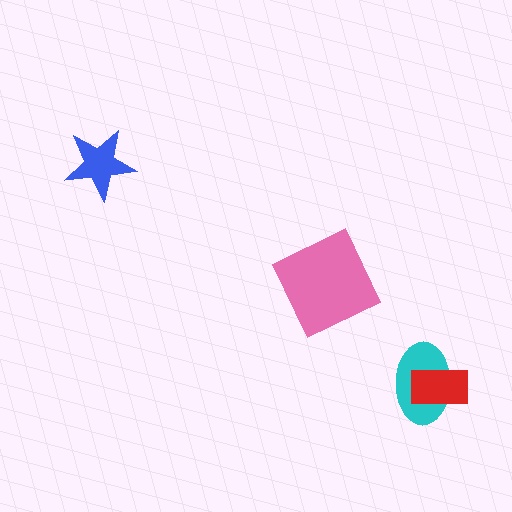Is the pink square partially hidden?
No, no other shape covers it.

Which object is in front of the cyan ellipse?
The red rectangle is in front of the cyan ellipse.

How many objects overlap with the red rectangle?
1 object overlaps with the red rectangle.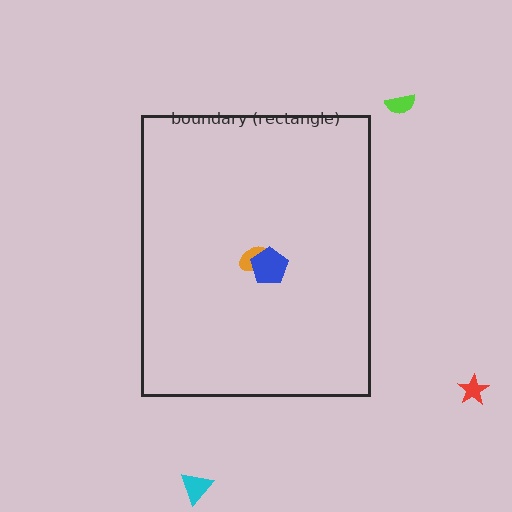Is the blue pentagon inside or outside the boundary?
Inside.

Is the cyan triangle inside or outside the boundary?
Outside.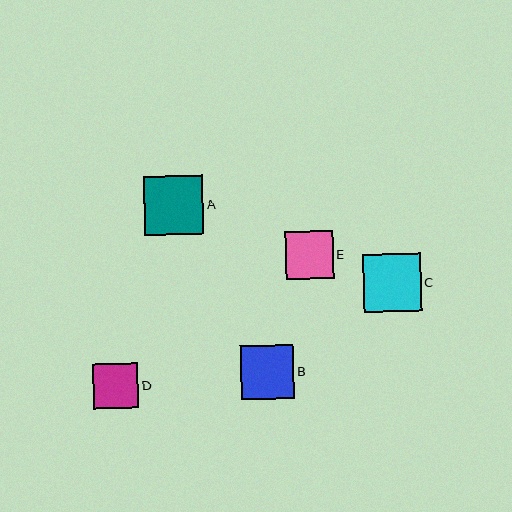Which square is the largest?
Square A is the largest with a size of approximately 59 pixels.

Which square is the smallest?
Square D is the smallest with a size of approximately 45 pixels.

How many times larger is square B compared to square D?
Square B is approximately 1.2 times the size of square D.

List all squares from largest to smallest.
From largest to smallest: A, C, B, E, D.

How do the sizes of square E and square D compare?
Square E and square D are approximately the same size.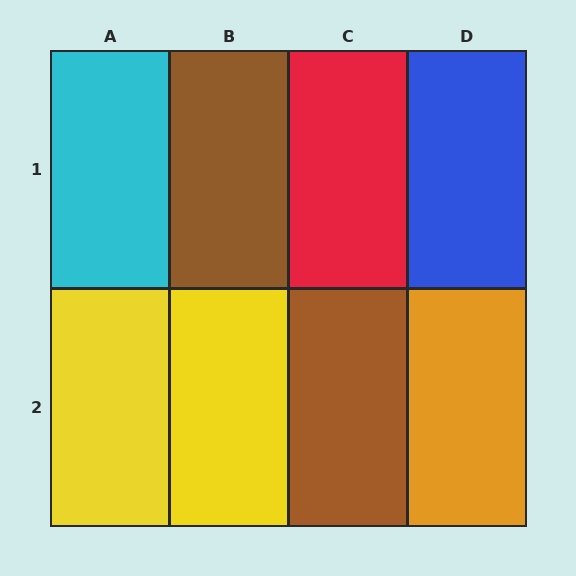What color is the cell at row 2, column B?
Yellow.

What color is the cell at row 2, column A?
Yellow.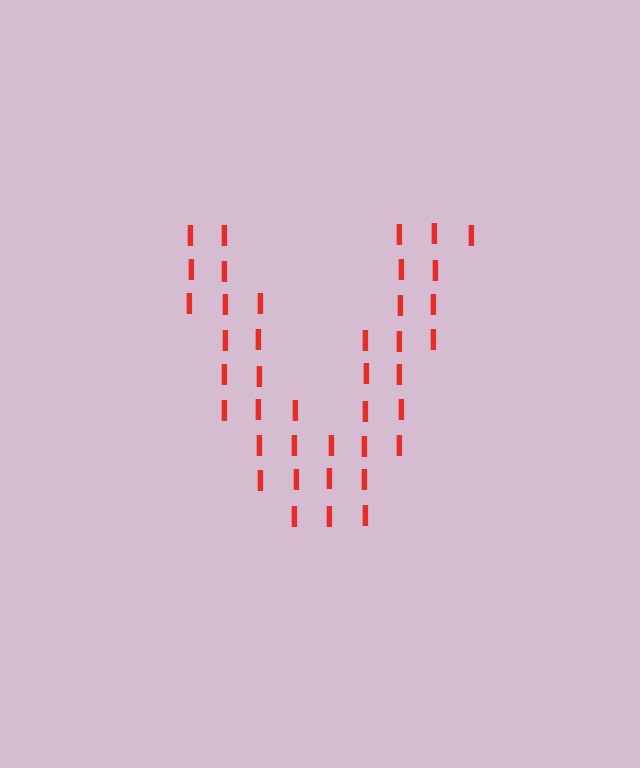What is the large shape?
The large shape is the letter V.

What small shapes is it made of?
It is made of small letter I's.